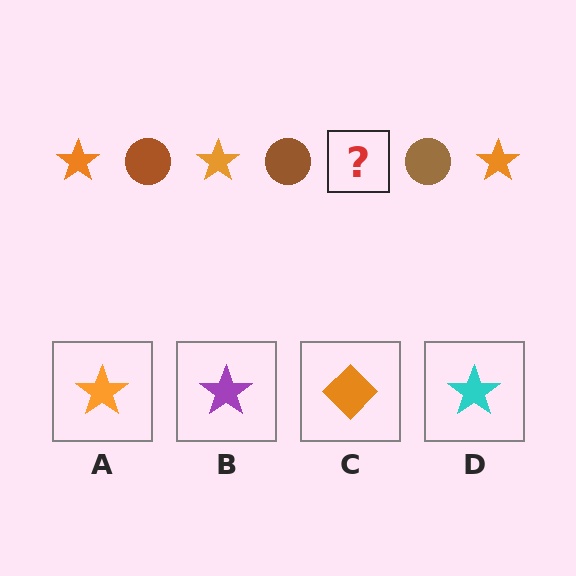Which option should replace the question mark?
Option A.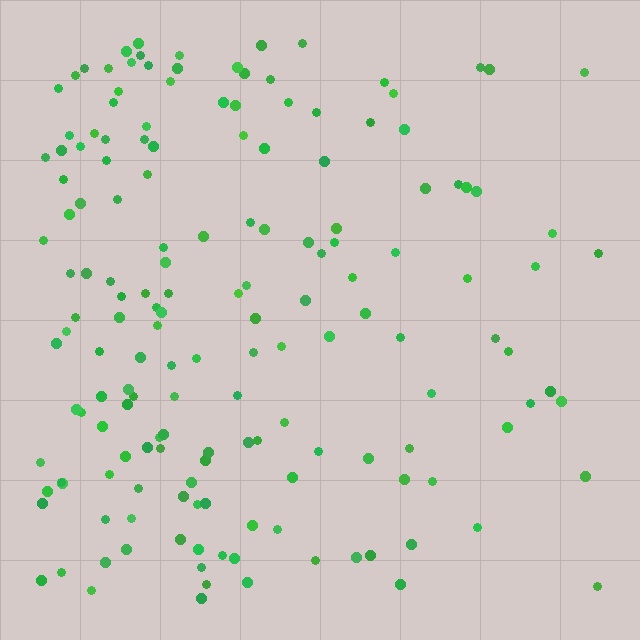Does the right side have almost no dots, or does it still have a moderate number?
Still a moderate number, just noticeably fewer than the left.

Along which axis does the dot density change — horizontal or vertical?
Horizontal.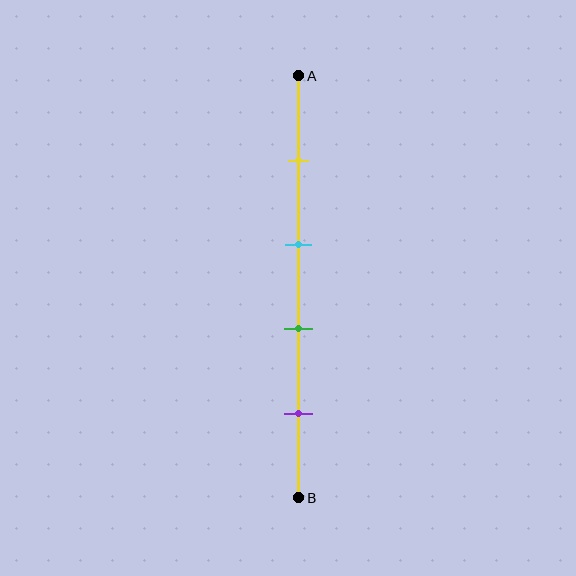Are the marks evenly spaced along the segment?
Yes, the marks are approximately evenly spaced.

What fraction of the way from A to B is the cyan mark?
The cyan mark is approximately 40% (0.4) of the way from A to B.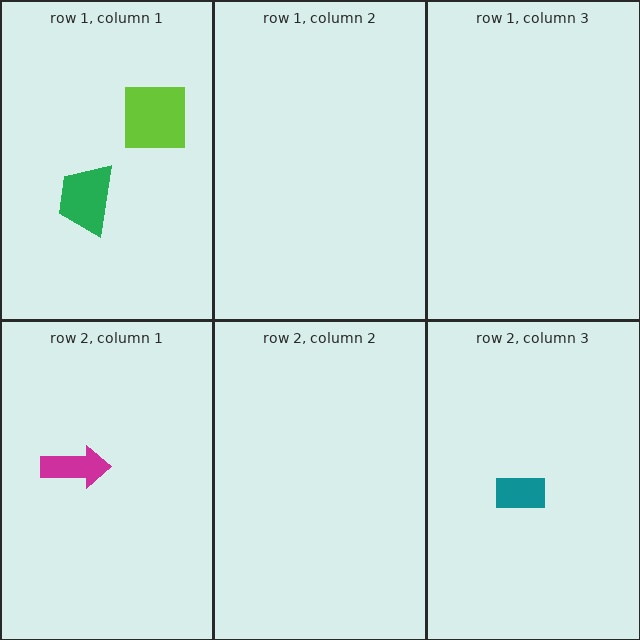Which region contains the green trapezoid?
The row 1, column 1 region.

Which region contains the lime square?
The row 1, column 1 region.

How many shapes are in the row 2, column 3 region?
1.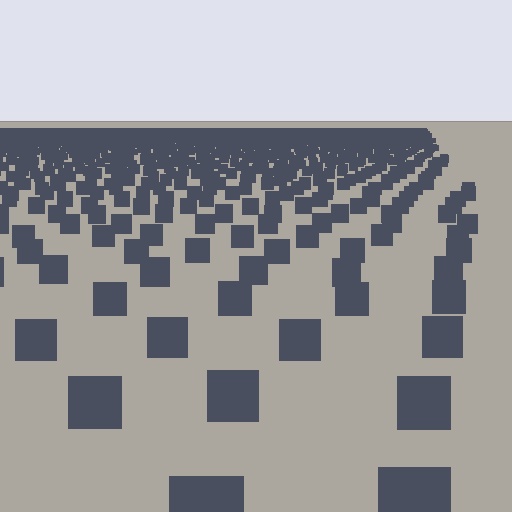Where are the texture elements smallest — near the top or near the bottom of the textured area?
Near the top.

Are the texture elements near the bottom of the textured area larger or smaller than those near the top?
Larger. Near the bottom, elements are closer to the viewer and appear at a bigger on-screen size.